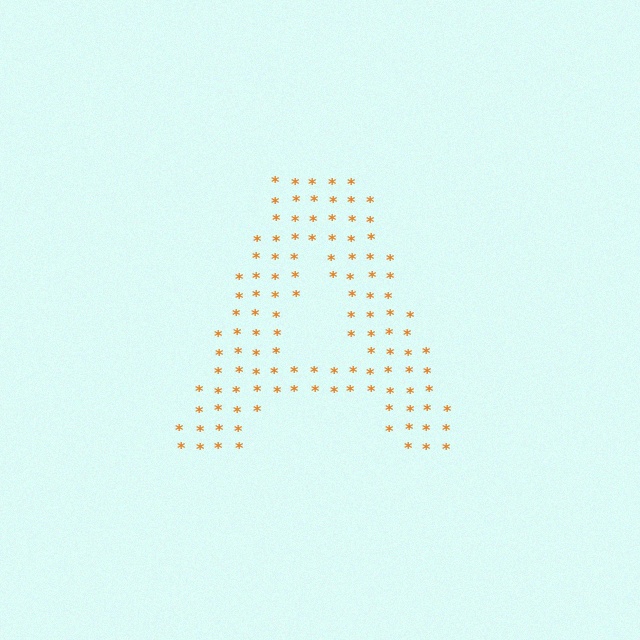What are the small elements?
The small elements are asterisks.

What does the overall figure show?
The overall figure shows the letter A.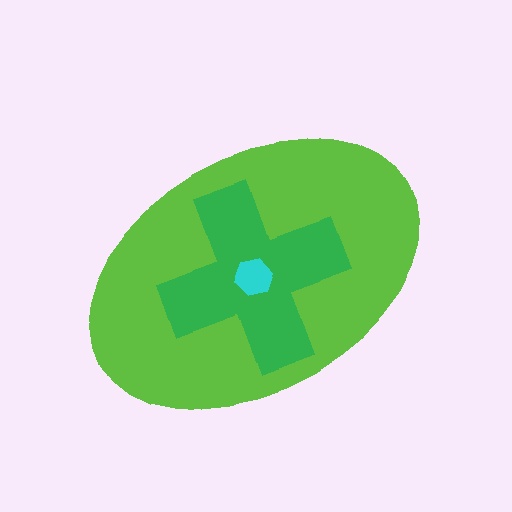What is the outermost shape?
The lime ellipse.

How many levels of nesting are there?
3.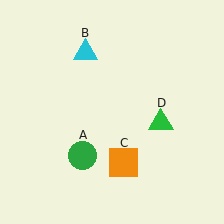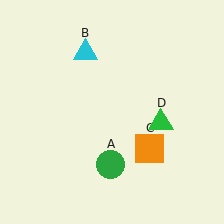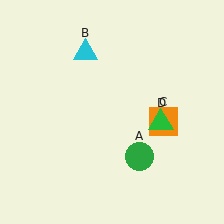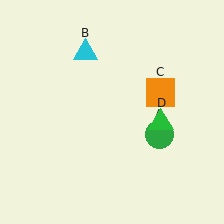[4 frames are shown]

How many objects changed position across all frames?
2 objects changed position: green circle (object A), orange square (object C).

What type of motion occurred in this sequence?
The green circle (object A), orange square (object C) rotated counterclockwise around the center of the scene.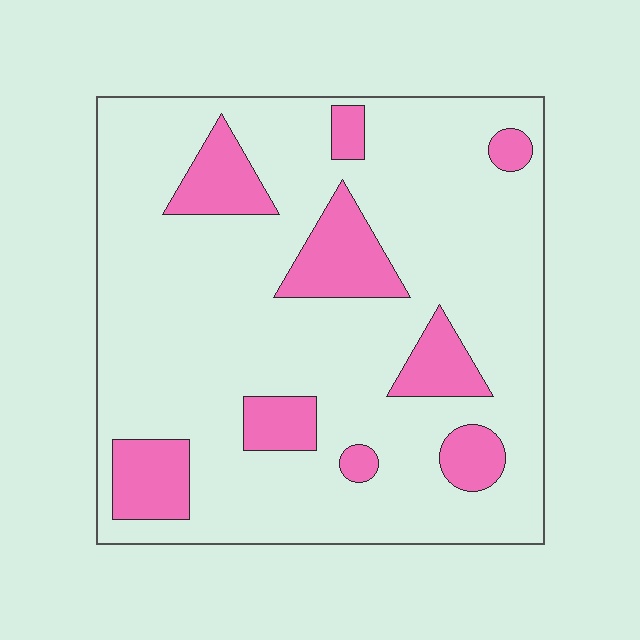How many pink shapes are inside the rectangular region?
9.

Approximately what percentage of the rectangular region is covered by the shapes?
Approximately 20%.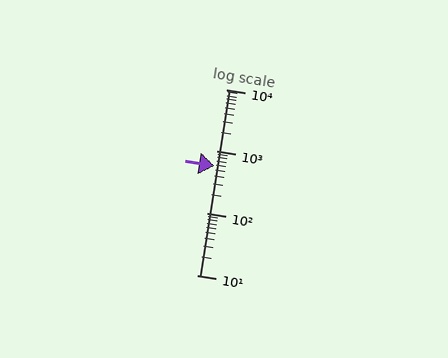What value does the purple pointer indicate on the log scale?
The pointer indicates approximately 580.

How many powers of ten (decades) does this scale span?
The scale spans 3 decades, from 10 to 10000.